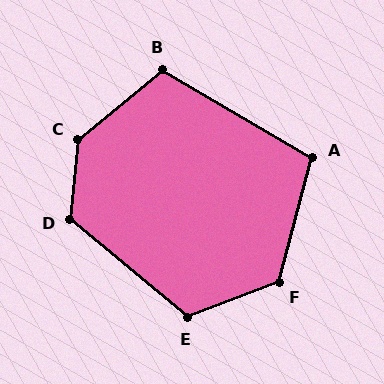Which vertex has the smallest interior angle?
A, at approximately 105 degrees.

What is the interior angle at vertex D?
Approximately 124 degrees (obtuse).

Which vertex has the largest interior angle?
C, at approximately 136 degrees.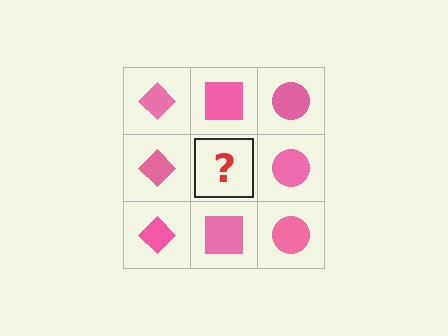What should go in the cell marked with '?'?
The missing cell should contain a pink square.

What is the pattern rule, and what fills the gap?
The rule is that each column has a consistent shape. The gap should be filled with a pink square.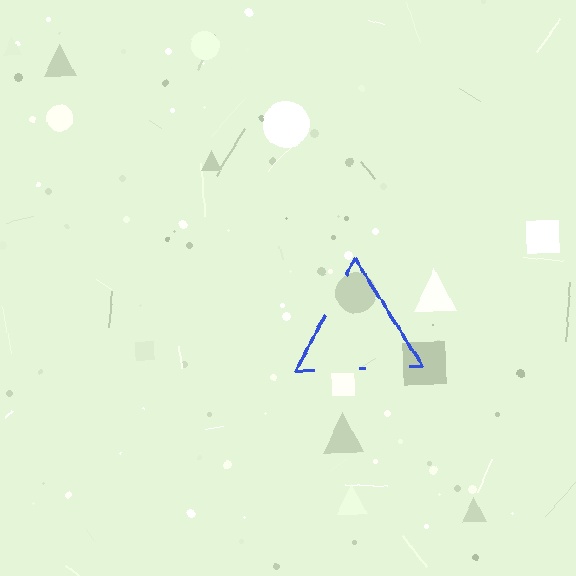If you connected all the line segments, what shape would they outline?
They would outline a triangle.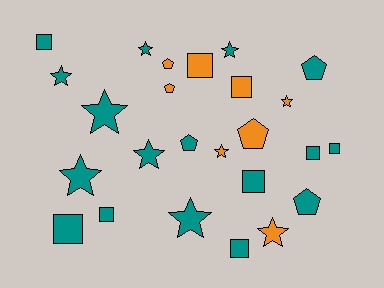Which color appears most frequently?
Teal, with 17 objects.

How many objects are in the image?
There are 25 objects.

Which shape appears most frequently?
Star, with 10 objects.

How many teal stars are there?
There are 7 teal stars.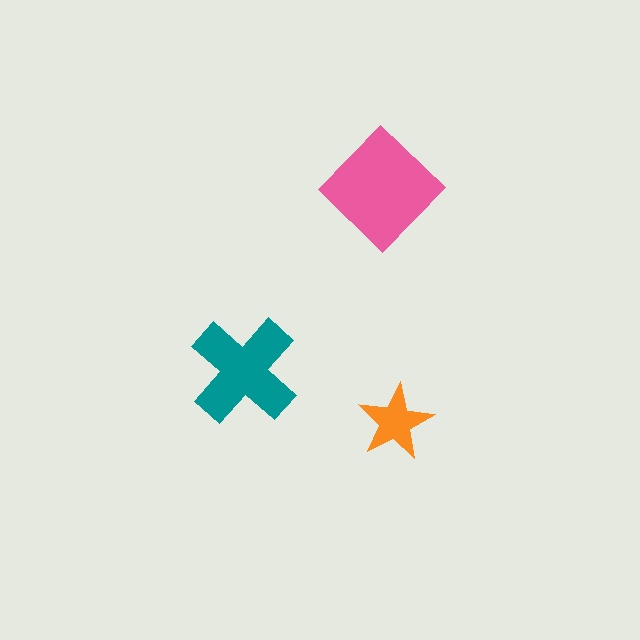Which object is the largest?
The pink diamond.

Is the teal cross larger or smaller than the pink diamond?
Smaller.